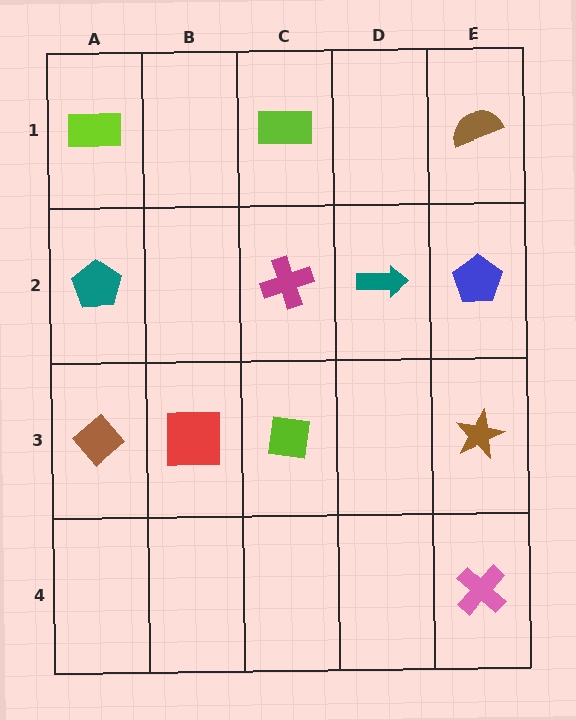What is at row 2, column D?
A teal arrow.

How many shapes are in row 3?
4 shapes.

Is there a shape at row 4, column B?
No, that cell is empty.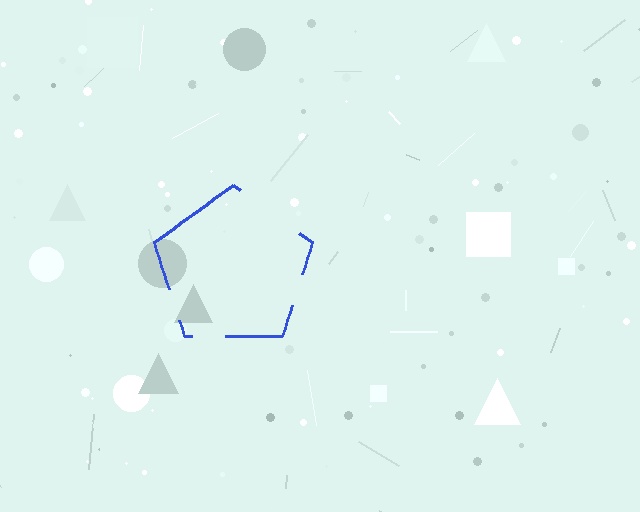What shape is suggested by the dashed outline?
The dashed outline suggests a pentagon.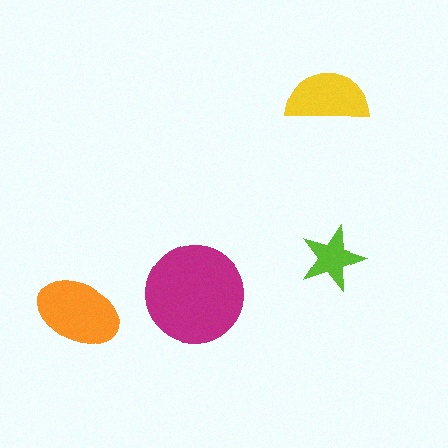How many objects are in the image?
There are 4 objects in the image.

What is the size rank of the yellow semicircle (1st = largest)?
3rd.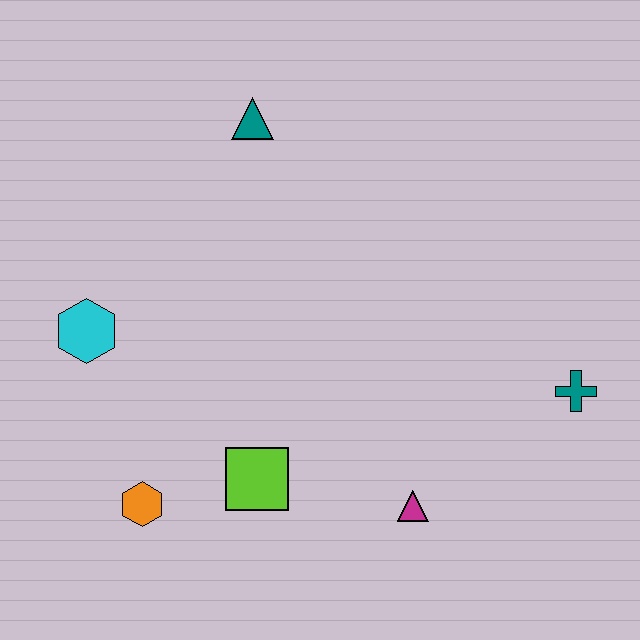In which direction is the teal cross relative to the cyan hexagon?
The teal cross is to the right of the cyan hexagon.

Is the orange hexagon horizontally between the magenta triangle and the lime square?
No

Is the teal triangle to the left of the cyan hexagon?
No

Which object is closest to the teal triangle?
The cyan hexagon is closest to the teal triangle.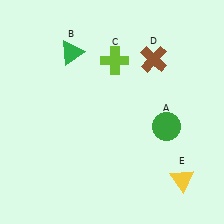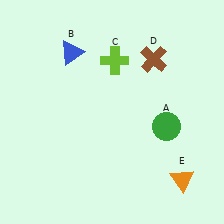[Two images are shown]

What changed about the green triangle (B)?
In Image 1, B is green. In Image 2, it changed to blue.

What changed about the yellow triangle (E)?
In Image 1, E is yellow. In Image 2, it changed to orange.